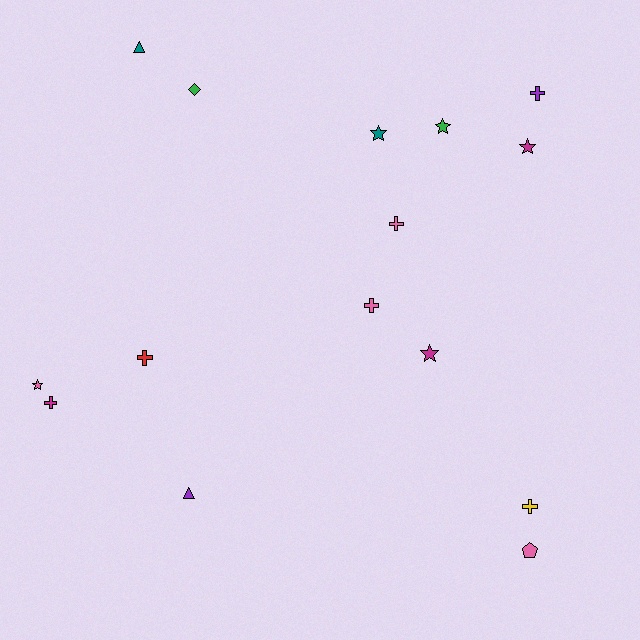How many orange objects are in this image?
There are no orange objects.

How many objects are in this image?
There are 15 objects.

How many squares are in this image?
There are no squares.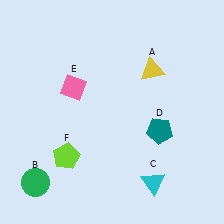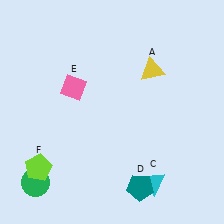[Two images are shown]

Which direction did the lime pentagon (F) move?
The lime pentagon (F) moved left.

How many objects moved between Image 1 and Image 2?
2 objects moved between the two images.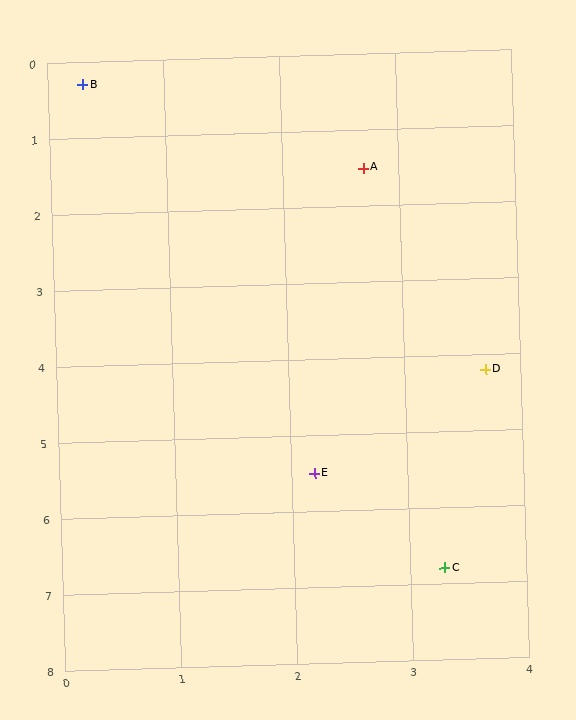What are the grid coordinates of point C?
Point C is at approximately (3.3, 6.8).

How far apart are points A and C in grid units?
Points A and C are about 5.3 grid units apart.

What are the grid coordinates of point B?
Point B is at approximately (0.3, 0.3).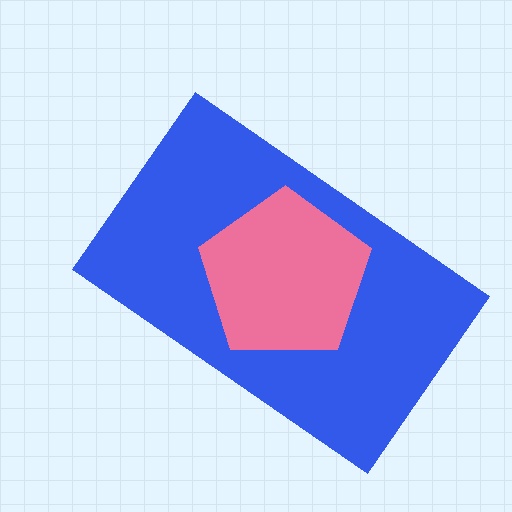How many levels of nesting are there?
2.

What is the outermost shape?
The blue rectangle.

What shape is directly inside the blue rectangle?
The pink pentagon.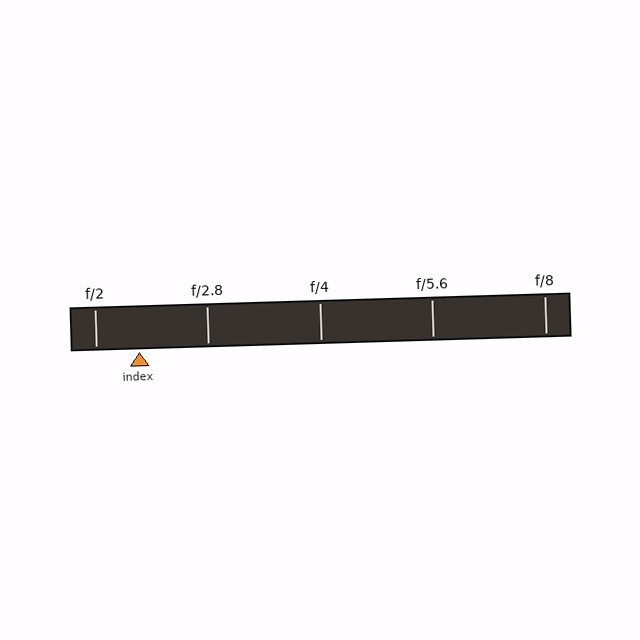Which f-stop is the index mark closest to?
The index mark is closest to f/2.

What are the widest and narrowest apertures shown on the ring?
The widest aperture shown is f/2 and the narrowest is f/8.